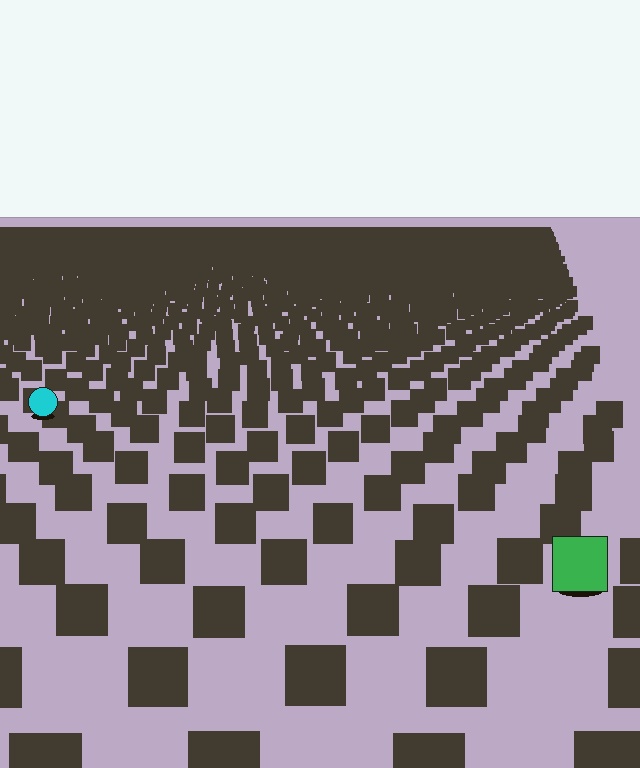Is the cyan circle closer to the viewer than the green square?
No. The green square is closer — you can tell from the texture gradient: the ground texture is coarser near it.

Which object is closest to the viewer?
The green square is closest. The texture marks near it are larger and more spread out.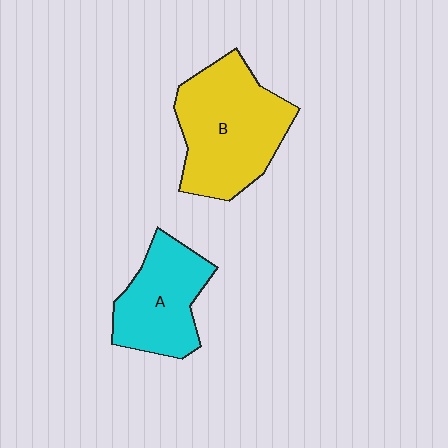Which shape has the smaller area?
Shape A (cyan).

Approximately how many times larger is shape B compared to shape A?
Approximately 1.4 times.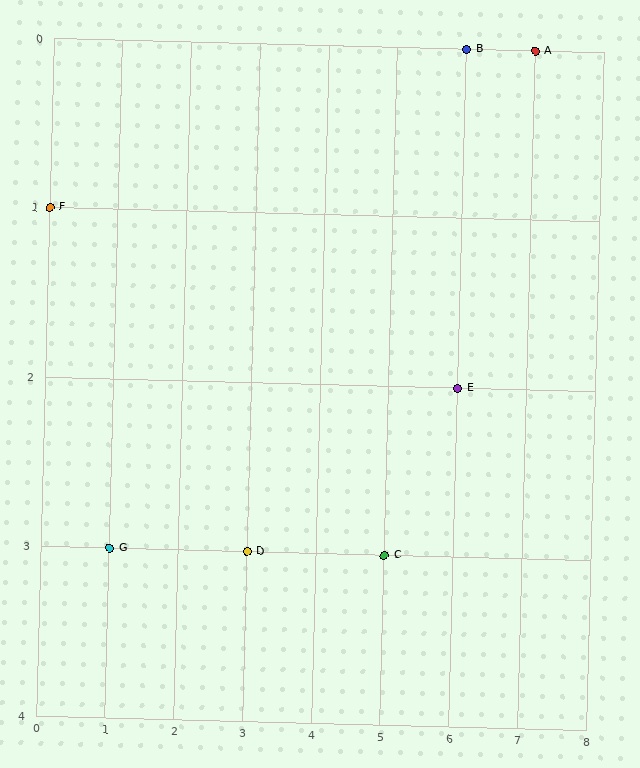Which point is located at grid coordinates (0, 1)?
Point F is at (0, 1).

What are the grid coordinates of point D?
Point D is at grid coordinates (3, 3).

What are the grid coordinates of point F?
Point F is at grid coordinates (0, 1).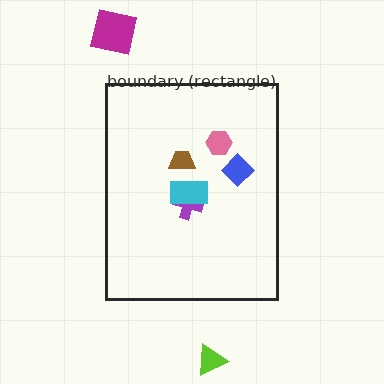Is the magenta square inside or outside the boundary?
Outside.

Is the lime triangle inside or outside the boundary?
Outside.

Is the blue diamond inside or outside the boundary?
Inside.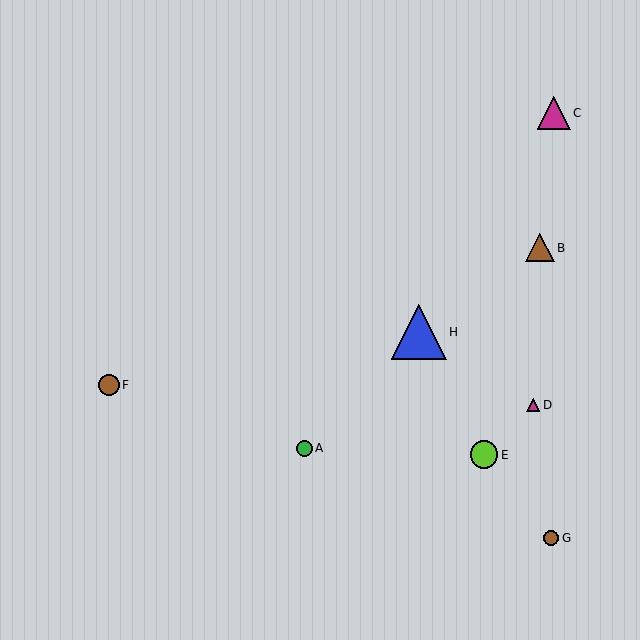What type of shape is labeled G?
Shape G is a brown circle.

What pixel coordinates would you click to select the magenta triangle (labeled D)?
Click at (533, 405) to select the magenta triangle D.